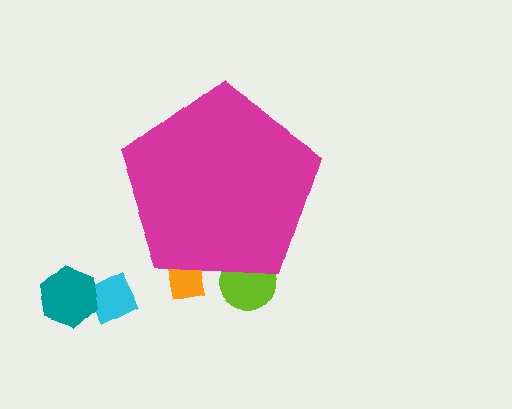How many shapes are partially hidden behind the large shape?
2 shapes are partially hidden.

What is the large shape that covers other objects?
A magenta pentagon.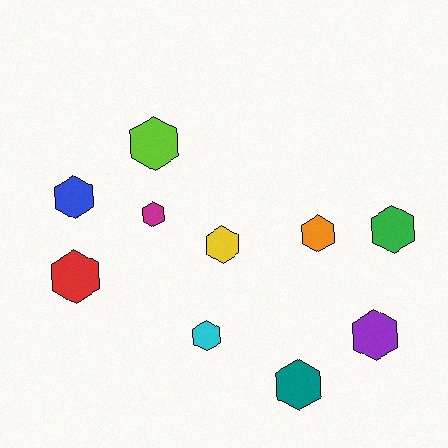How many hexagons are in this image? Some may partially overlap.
There are 10 hexagons.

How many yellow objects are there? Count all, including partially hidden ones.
There is 1 yellow object.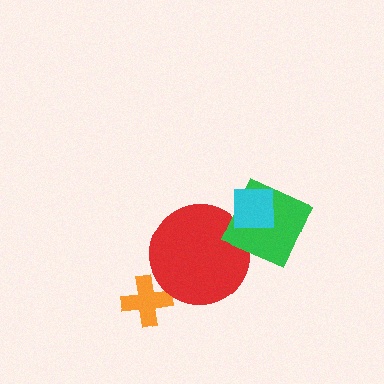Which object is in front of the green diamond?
The cyan square is in front of the green diamond.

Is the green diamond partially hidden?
Yes, it is partially covered by another shape.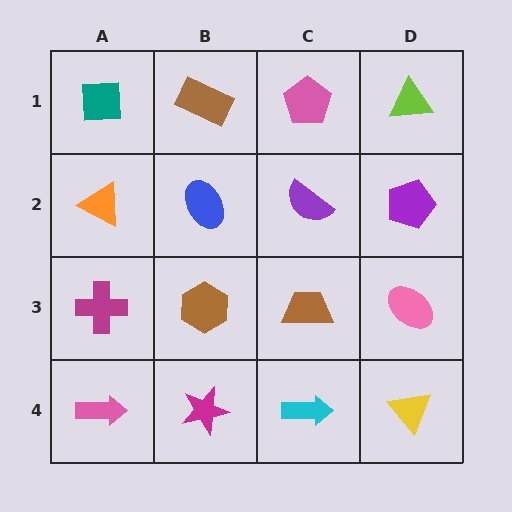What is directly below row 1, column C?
A purple semicircle.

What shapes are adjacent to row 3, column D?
A purple pentagon (row 2, column D), a yellow triangle (row 4, column D), a brown trapezoid (row 3, column C).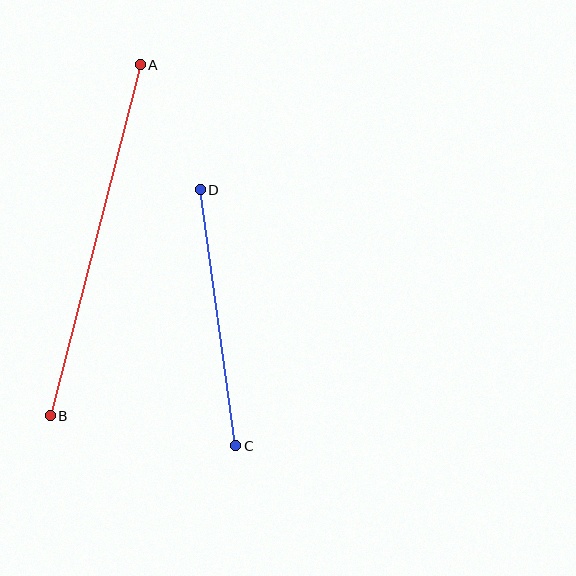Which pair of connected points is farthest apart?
Points A and B are farthest apart.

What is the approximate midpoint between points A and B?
The midpoint is at approximately (95, 240) pixels.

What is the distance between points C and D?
The distance is approximately 258 pixels.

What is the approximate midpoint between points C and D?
The midpoint is at approximately (218, 318) pixels.